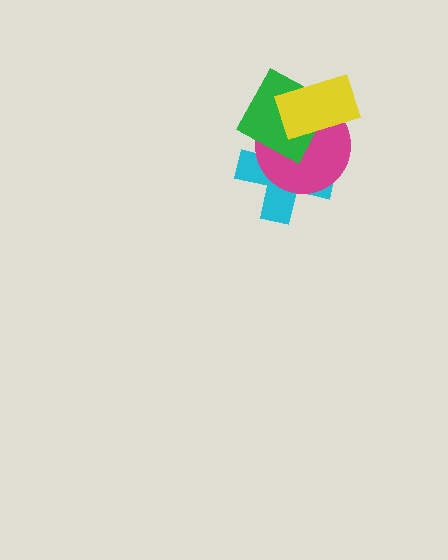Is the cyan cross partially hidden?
Yes, it is partially covered by another shape.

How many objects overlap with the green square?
3 objects overlap with the green square.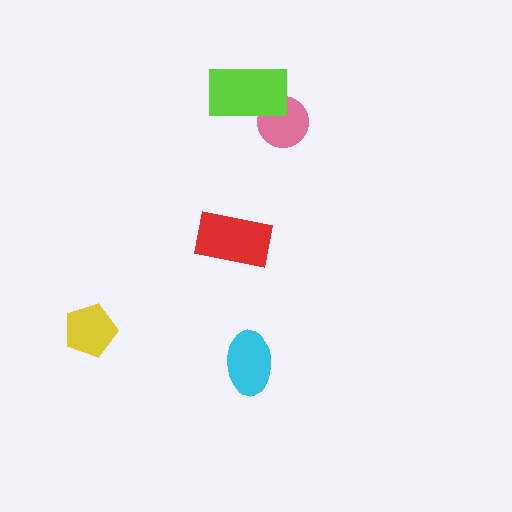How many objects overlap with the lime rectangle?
1 object overlaps with the lime rectangle.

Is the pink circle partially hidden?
Yes, it is partially covered by another shape.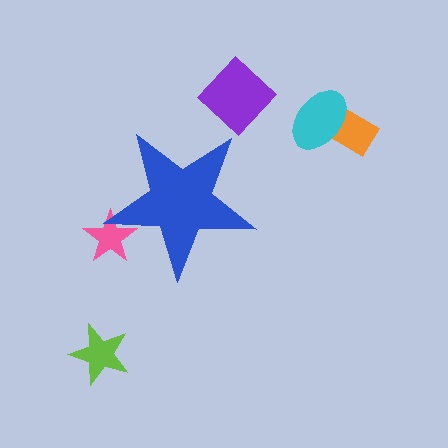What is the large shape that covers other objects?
A blue star.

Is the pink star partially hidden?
Yes, the pink star is partially hidden behind the blue star.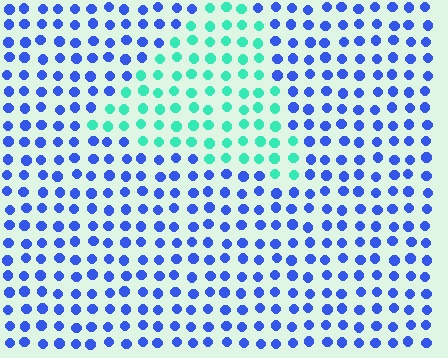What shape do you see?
I see a triangle.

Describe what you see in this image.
The image is filled with small blue elements in a uniform arrangement. A triangle-shaped region is visible where the elements are tinted to a slightly different hue, forming a subtle color boundary.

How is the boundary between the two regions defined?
The boundary is defined purely by a slight shift in hue (about 66 degrees). Spacing, size, and orientation are identical on both sides.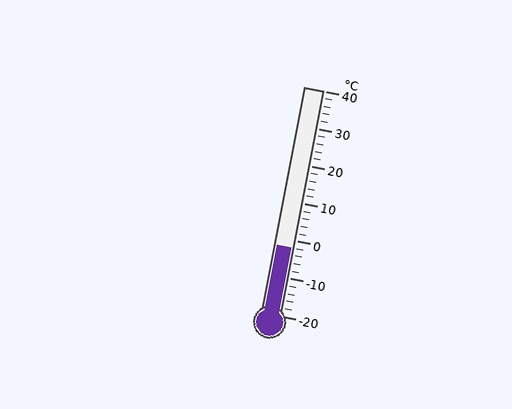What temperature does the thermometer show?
The thermometer shows approximately -2°C.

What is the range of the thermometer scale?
The thermometer scale ranges from -20°C to 40°C.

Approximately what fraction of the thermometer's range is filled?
The thermometer is filled to approximately 30% of its range.